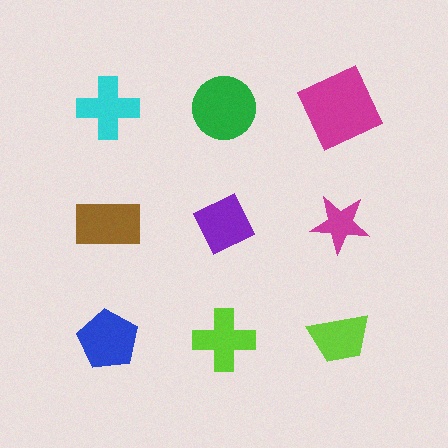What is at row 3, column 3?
A lime trapezoid.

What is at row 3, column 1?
A blue pentagon.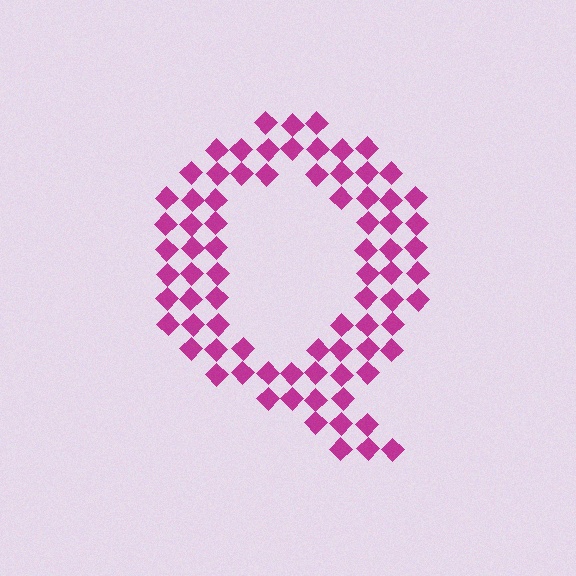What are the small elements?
The small elements are diamonds.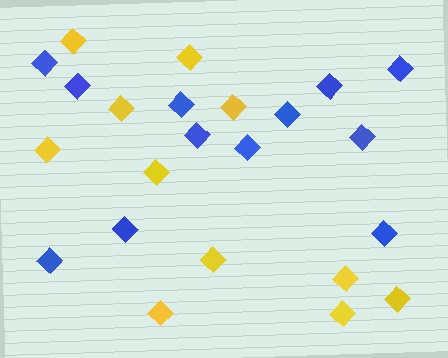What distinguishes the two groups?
There are 2 groups: one group of blue diamonds (12) and one group of yellow diamonds (11).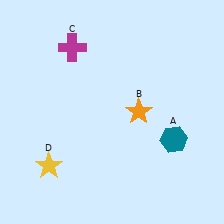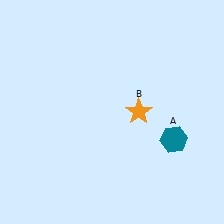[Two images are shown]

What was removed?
The yellow star (D), the magenta cross (C) were removed in Image 2.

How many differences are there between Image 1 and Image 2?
There are 2 differences between the two images.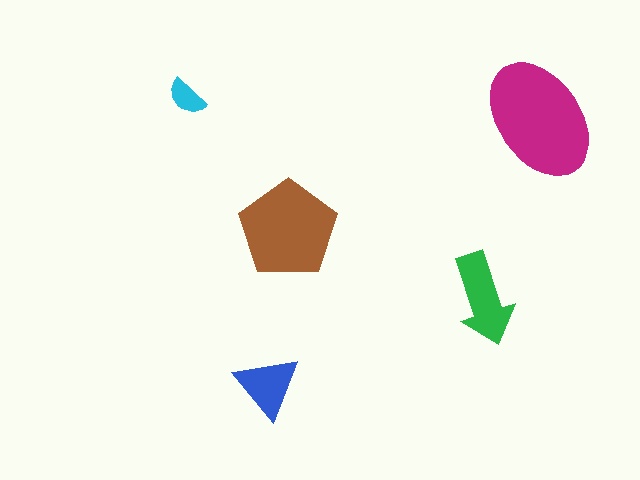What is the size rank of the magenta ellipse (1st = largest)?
1st.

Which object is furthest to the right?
The magenta ellipse is rightmost.